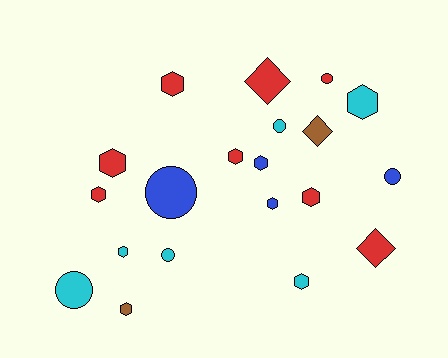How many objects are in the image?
There are 20 objects.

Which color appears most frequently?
Red, with 8 objects.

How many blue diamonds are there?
There are no blue diamonds.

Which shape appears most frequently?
Hexagon, with 11 objects.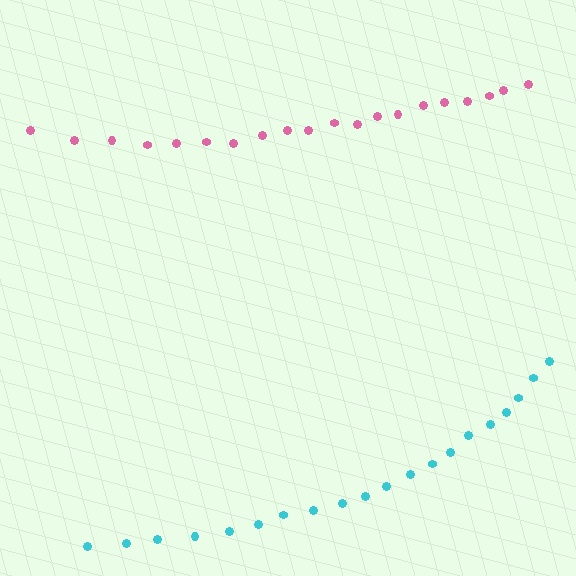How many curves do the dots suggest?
There are 2 distinct paths.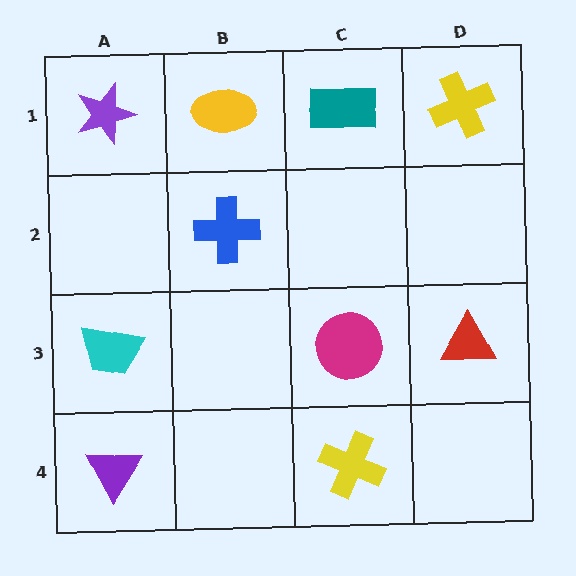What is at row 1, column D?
A yellow cross.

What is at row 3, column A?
A cyan trapezoid.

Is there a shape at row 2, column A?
No, that cell is empty.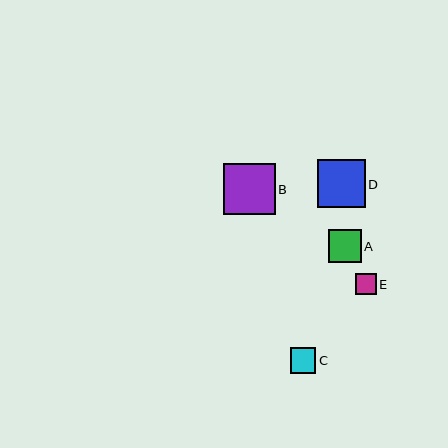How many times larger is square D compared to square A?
Square D is approximately 1.5 times the size of square A.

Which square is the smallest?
Square E is the smallest with a size of approximately 21 pixels.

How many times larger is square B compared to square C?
Square B is approximately 2.0 times the size of square C.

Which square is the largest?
Square B is the largest with a size of approximately 51 pixels.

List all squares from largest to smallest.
From largest to smallest: B, D, A, C, E.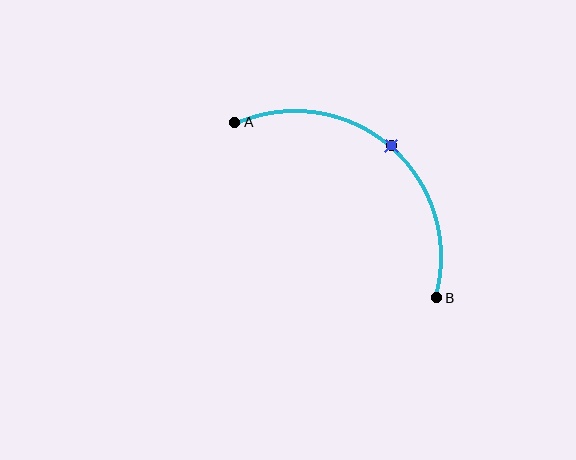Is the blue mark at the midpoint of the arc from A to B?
Yes. The blue mark lies on the arc at equal arc-length from both A and B — it is the arc midpoint.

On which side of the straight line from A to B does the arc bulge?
The arc bulges above and to the right of the straight line connecting A and B.